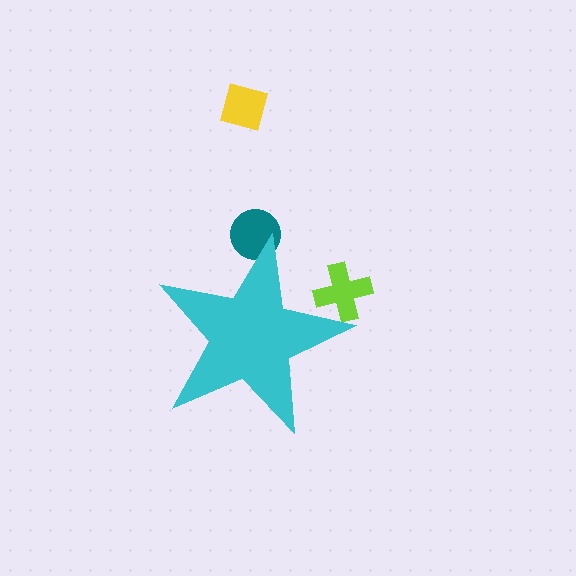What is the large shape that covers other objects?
A cyan star.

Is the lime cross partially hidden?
Yes, the lime cross is partially hidden behind the cyan star.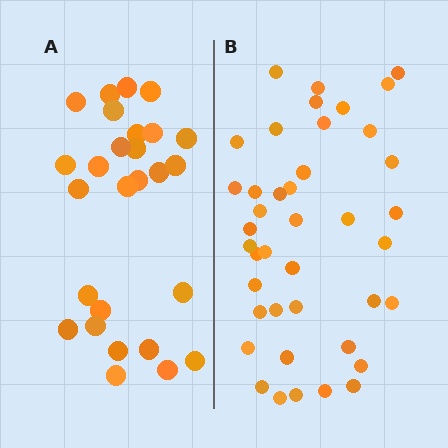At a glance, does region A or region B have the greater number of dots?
Region B (the right region) has more dots.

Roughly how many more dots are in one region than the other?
Region B has approximately 15 more dots than region A.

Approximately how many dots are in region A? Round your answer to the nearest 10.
About 30 dots. (The exact count is 27, which rounds to 30.)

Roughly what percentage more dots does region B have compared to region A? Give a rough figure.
About 50% more.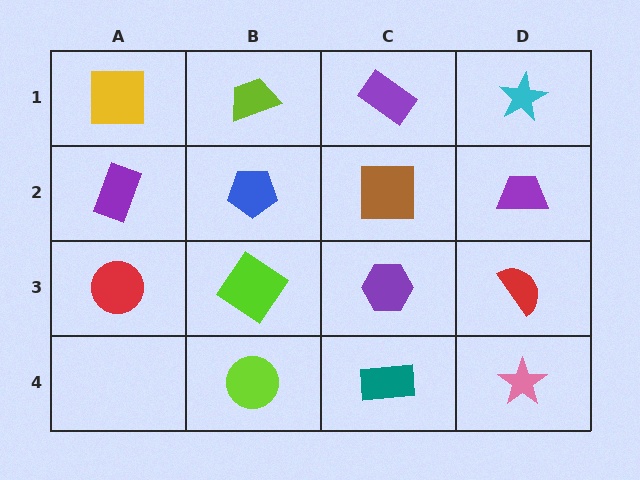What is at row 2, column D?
A purple trapezoid.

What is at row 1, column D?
A cyan star.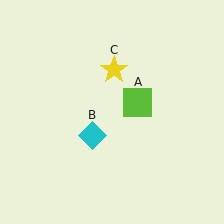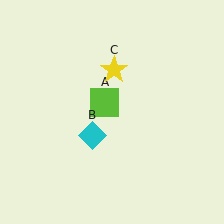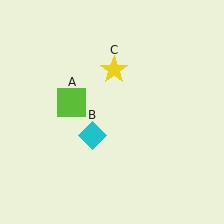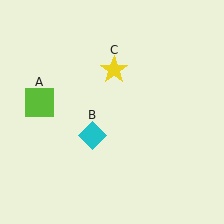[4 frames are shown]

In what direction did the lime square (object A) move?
The lime square (object A) moved left.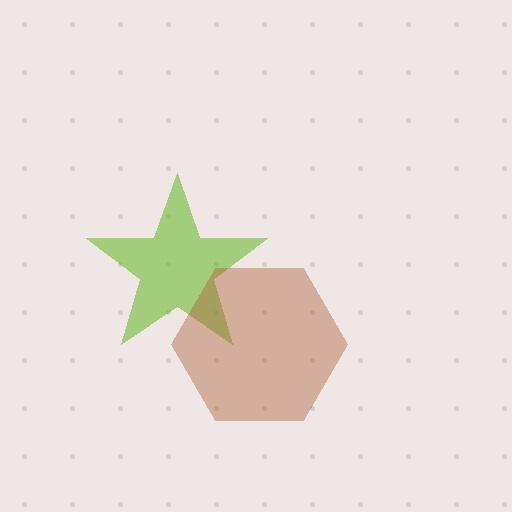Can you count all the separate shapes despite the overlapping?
Yes, there are 2 separate shapes.